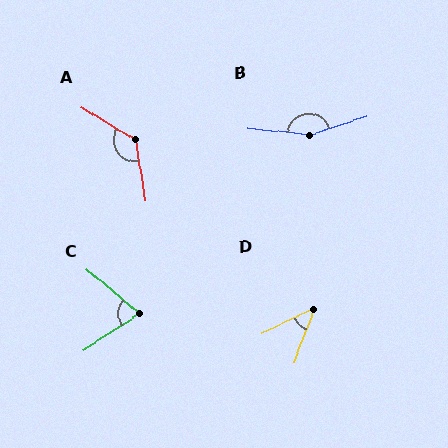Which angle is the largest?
B, at approximately 156 degrees.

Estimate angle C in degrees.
Approximately 73 degrees.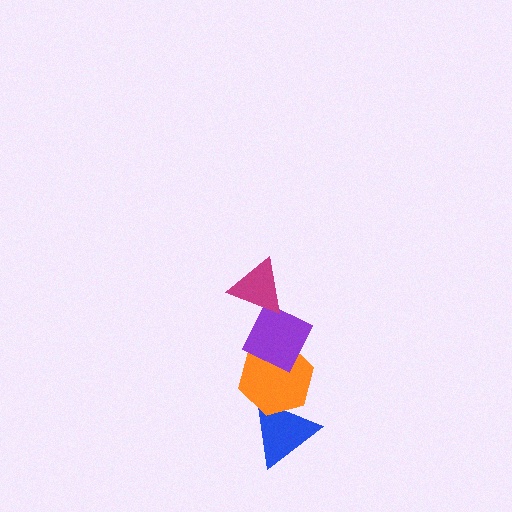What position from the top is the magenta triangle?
The magenta triangle is 1st from the top.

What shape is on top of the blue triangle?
The orange hexagon is on top of the blue triangle.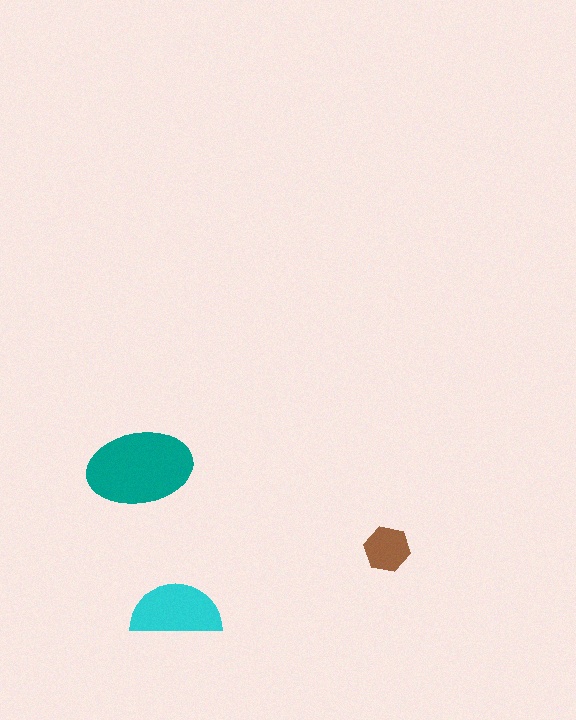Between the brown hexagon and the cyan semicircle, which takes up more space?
The cyan semicircle.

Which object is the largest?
The teal ellipse.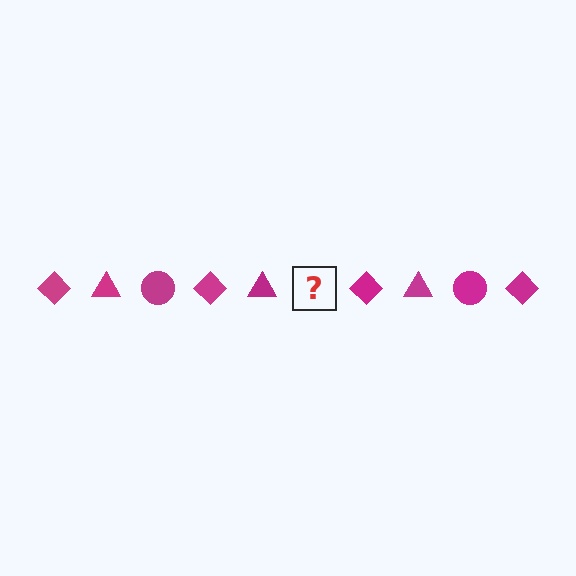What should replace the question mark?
The question mark should be replaced with a magenta circle.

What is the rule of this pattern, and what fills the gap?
The rule is that the pattern cycles through diamond, triangle, circle shapes in magenta. The gap should be filled with a magenta circle.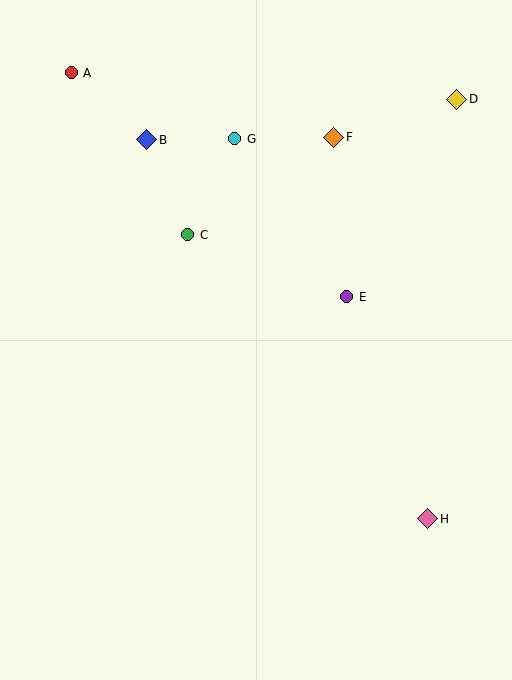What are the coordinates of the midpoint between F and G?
The midpoint between F and G is at (284, 138).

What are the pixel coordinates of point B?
Point B is at (147, 140).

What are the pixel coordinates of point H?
Point H is at (428, 519).